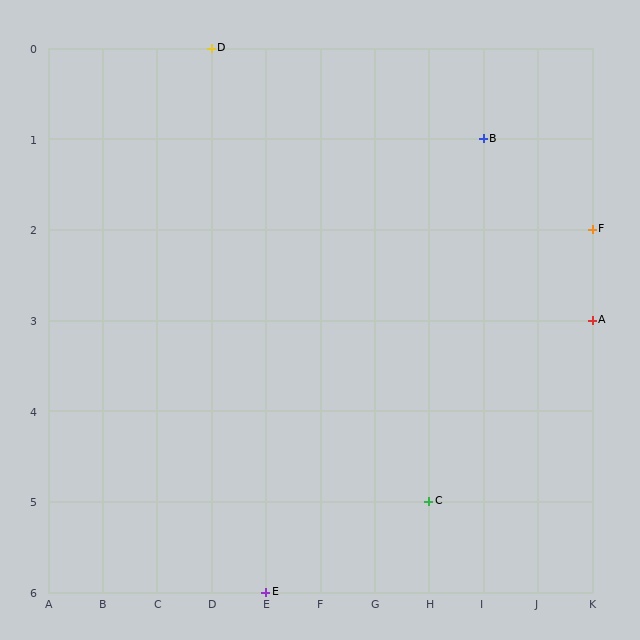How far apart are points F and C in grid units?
Points F and C are 3 columns and 3 rows apart (about 4.2 grid units diagonally).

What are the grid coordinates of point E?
Point E is at grid coordinates (E, 6).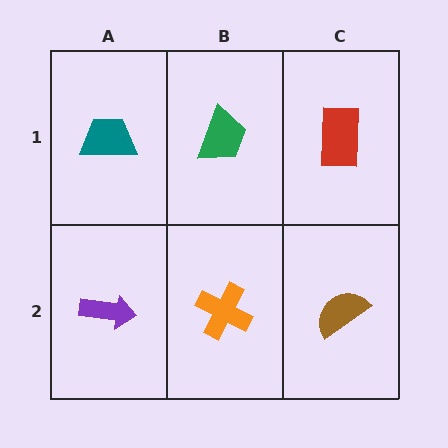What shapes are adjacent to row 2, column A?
A teal trapezoid (row 1, column A), an orange cross (row 2, column B).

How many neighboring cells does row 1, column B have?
3.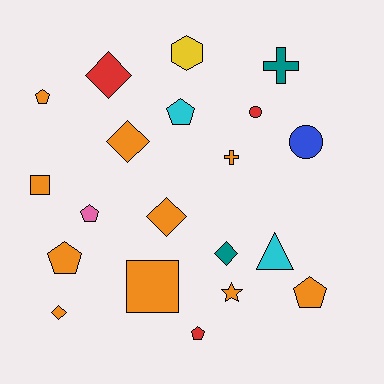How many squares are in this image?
There are 2 squares.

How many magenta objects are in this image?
There are no magenta objects.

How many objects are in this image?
There are 20 objects.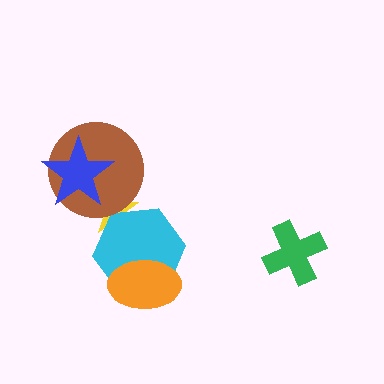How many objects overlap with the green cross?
0 objects overlap with the green cross.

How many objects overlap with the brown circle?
2 objects overlap with the brown circle.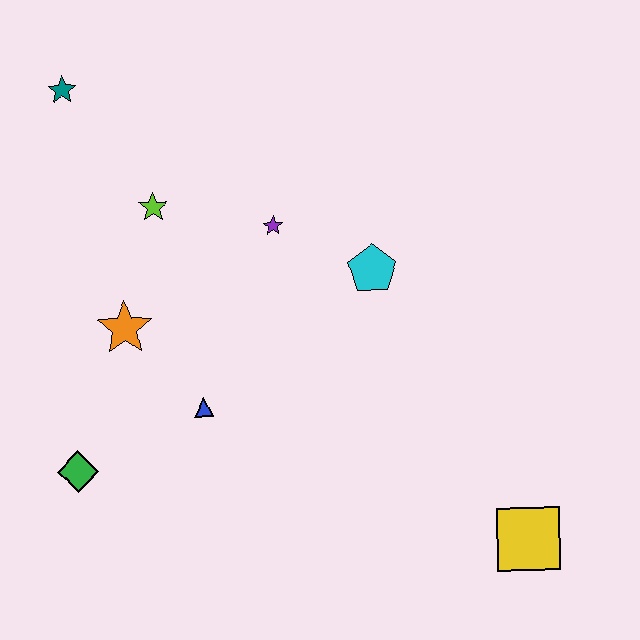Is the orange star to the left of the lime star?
Yes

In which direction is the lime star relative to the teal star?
The lime star is below the teal star.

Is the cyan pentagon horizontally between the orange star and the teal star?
No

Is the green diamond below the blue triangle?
Yes